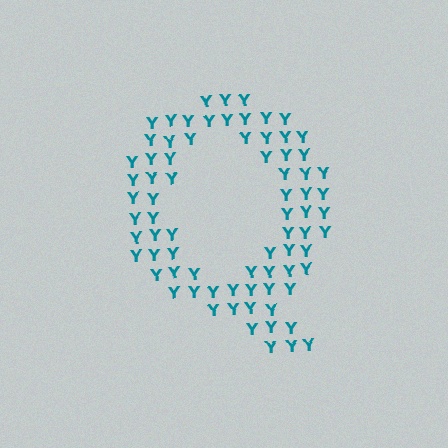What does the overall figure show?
The overall figure shows the letter Q.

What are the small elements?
The small elements are letter Y's.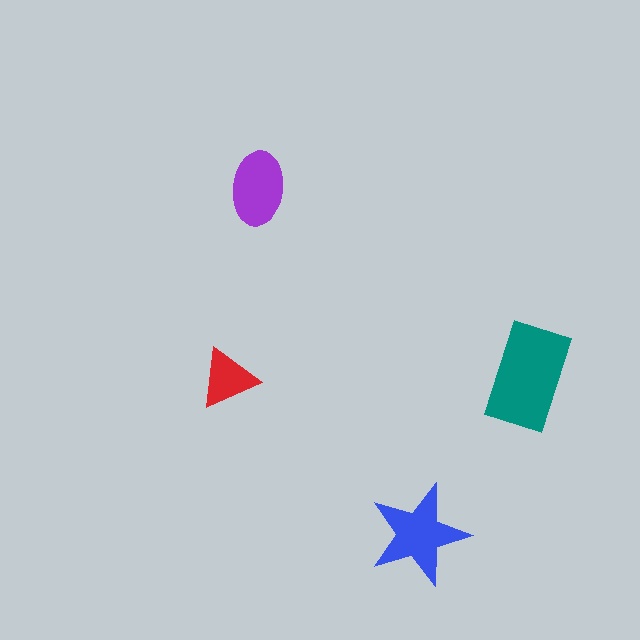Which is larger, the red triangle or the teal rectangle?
The teal rectangle.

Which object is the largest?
The teal rectangle.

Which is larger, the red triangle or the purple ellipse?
The purple ellipse.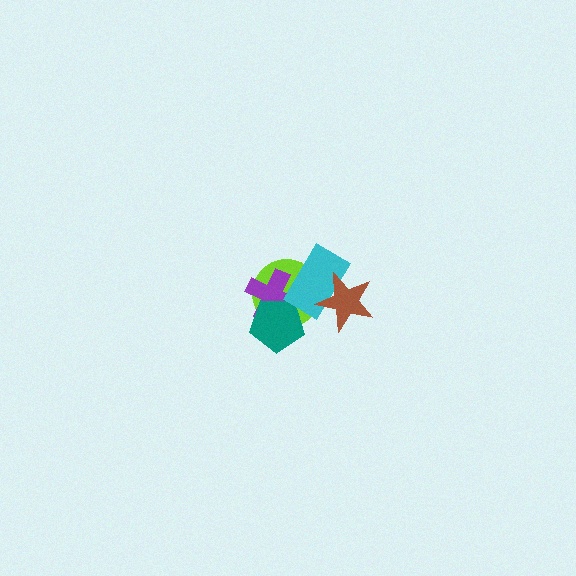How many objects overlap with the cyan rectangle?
3 objects overlap with the cyan rectangle.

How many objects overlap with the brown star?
1 object overlaps with the brown star.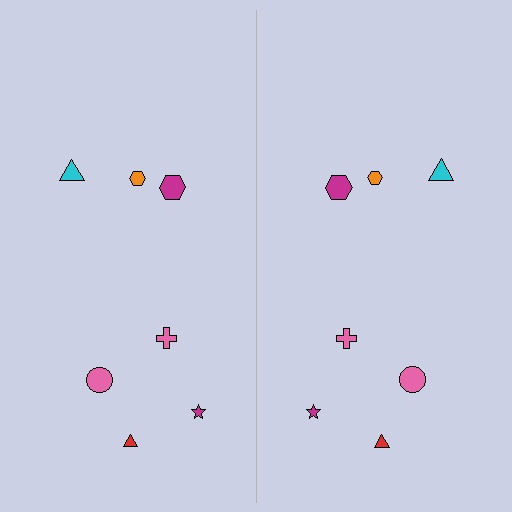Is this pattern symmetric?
Yes, this pattern has bilateral (reflection) symmetry.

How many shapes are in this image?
There are 14 shapes in this image.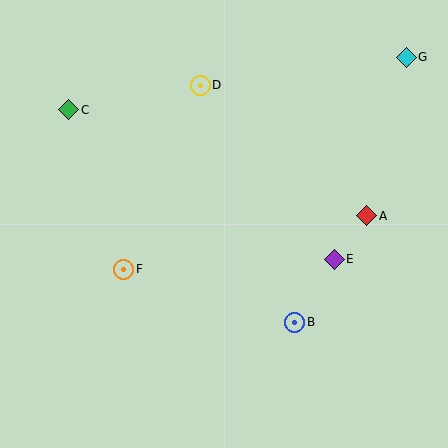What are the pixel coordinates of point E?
Point E is at (334, 259).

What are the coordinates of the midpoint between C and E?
The midpoint between C and E is at (202, 185).